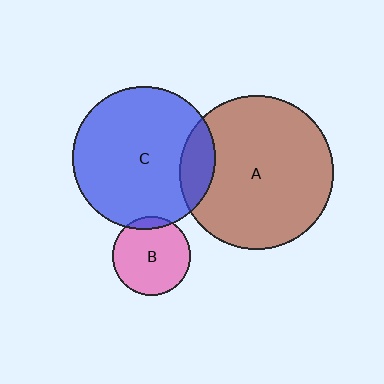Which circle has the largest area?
Circle A (brown).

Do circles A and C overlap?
Yes.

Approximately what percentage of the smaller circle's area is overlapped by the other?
Approximately 15%.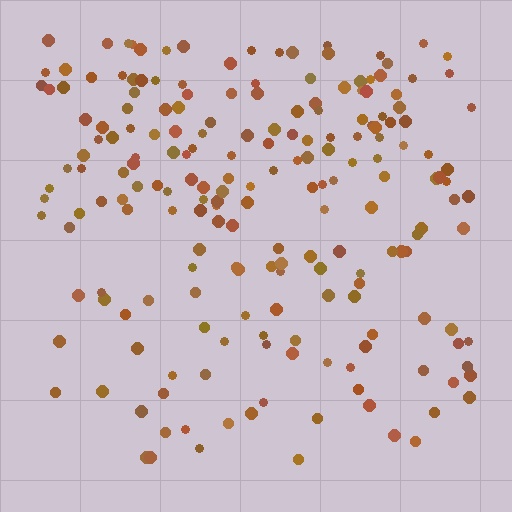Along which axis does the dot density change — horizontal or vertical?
Vertical.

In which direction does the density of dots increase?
From bottom to top, with the top side densest.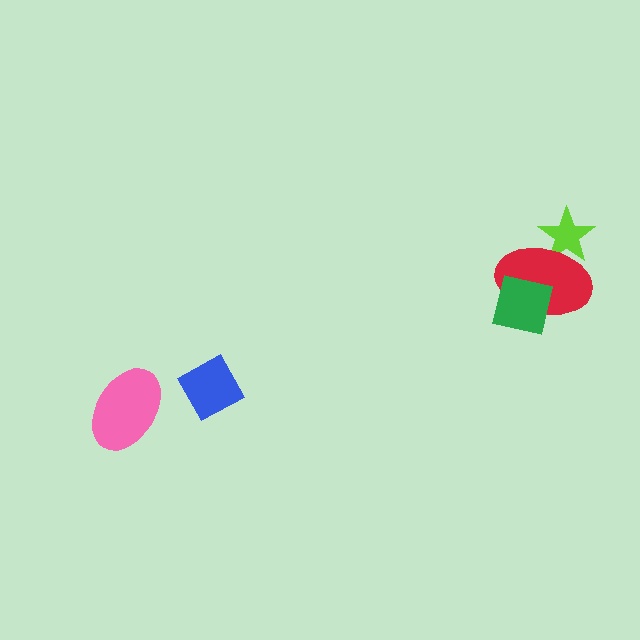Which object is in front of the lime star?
The red ellipse is in front of the lime star.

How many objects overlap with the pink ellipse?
0 objects overlap with the pink ellipse.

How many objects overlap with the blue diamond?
0 objects overlap with the blue diamond.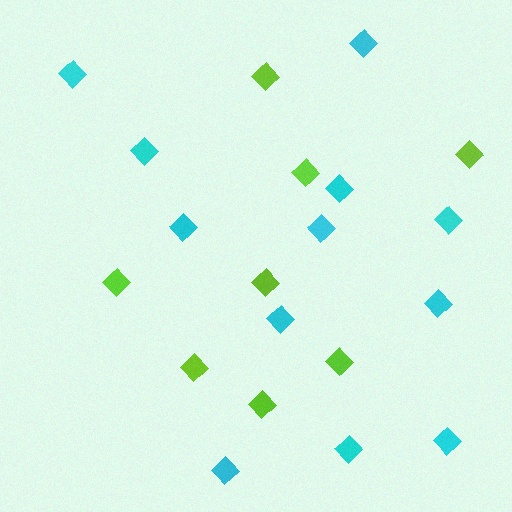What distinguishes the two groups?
There are 2 groups: one group of lime diamonds (8) and one group of cyan diamonds (12).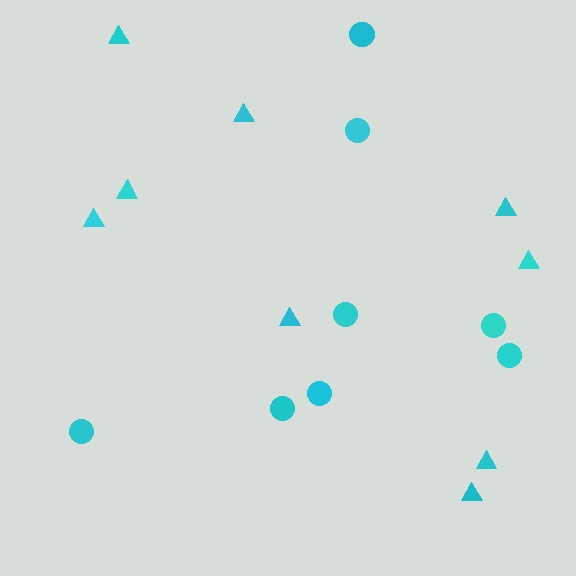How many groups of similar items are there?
There are 2 groups: one group of circles (8) and one group of triangles (9).